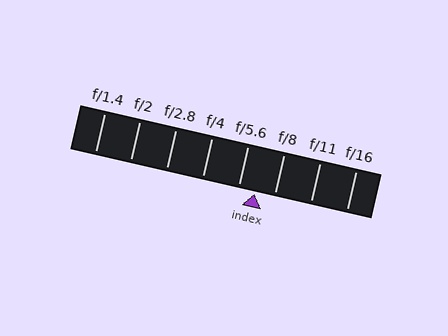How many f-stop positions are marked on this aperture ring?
There are 8 f-stop positions marked.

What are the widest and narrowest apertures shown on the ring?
The widest aperture shown is f/1.4 and the narrowest is f/16.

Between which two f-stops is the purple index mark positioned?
The index mark is between f/5.6 and f/8.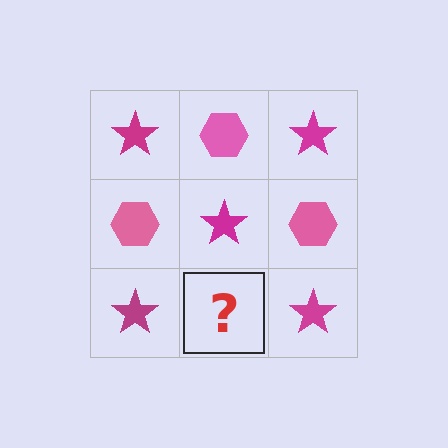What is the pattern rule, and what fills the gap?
The rule is that it alternates magenta star and pink hexagon in a checkerboard pattern. The gap should be filled with a pink hexagon.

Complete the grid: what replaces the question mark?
The question mark should be replaced with a pink hexagon.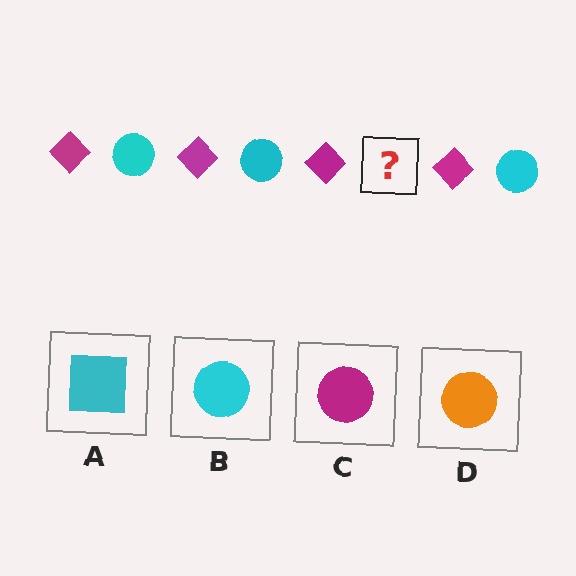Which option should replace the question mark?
Option B.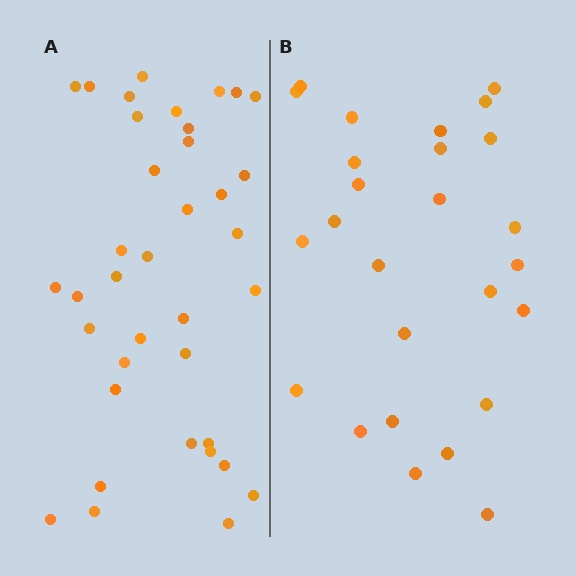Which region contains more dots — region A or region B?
Region A (the left region) has more dots.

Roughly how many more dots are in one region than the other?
Region A has roughly 12 or so more dots than region B.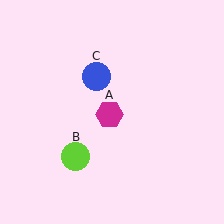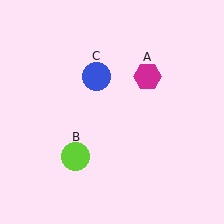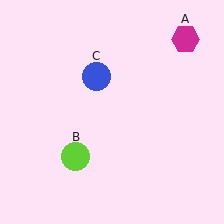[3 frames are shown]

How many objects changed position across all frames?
1 object changed position: magenta hexagon (object A).